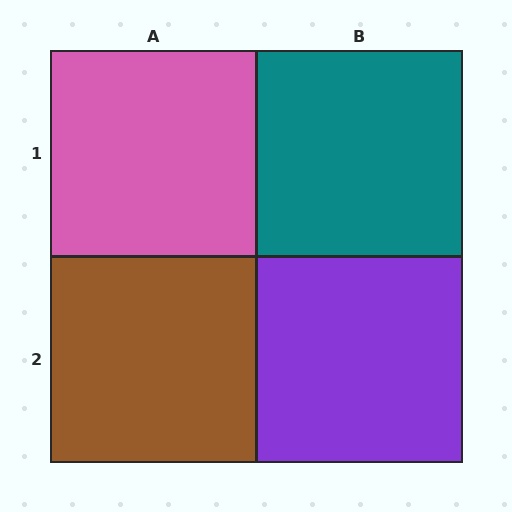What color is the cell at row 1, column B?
Teal.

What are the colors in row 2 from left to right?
Brown, purple.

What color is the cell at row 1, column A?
Pink.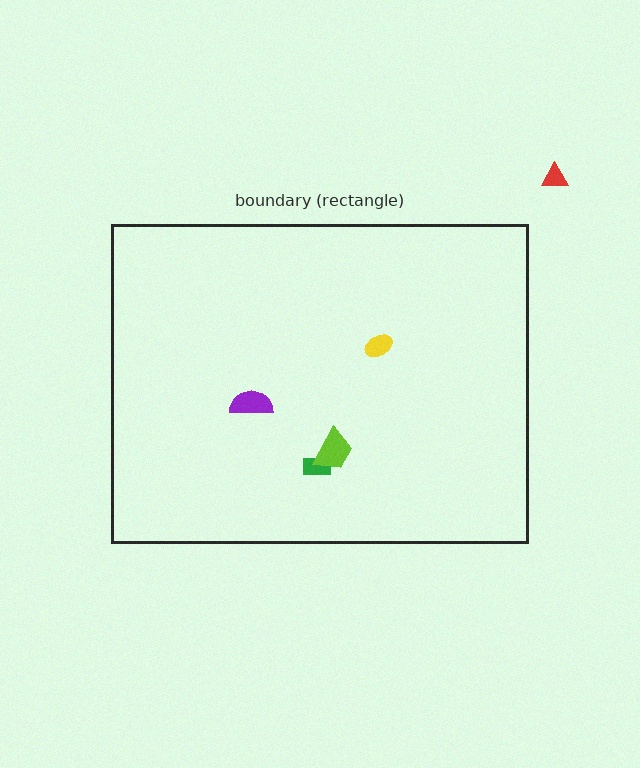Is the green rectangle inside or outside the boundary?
Inside.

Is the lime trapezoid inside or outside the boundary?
Inside.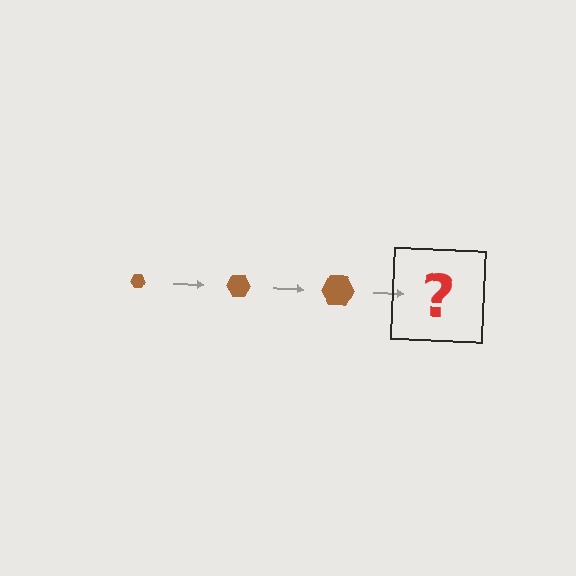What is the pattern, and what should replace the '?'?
The pattern is that the hexagon gets progressively larger each step. The '?' should be a brown hexagon, larger than the previous one.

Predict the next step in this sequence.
The next step is a brown hexagon, larger than the previous one.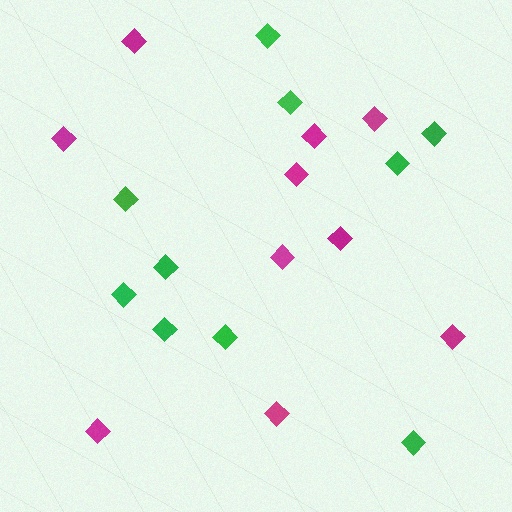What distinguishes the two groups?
There are 2 groups: one group of green diamonds (10) and one group of magenta diamonds (10).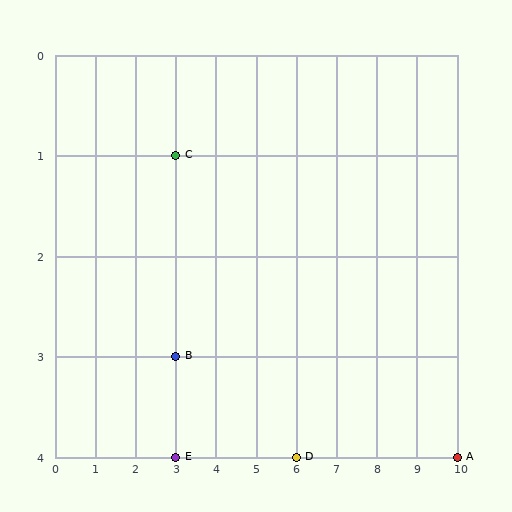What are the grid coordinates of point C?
Point C is at grid coordinates (3, 1).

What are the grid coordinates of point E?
Point E is at grid coordinates (3, 4).